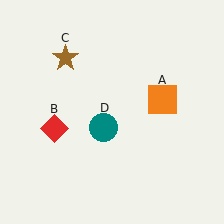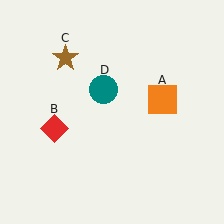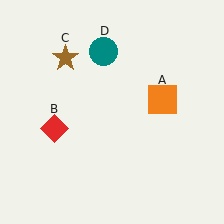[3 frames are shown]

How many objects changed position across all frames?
1 object changed position: teal circle (object D).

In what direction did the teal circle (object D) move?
The teal circle (object D) moved up.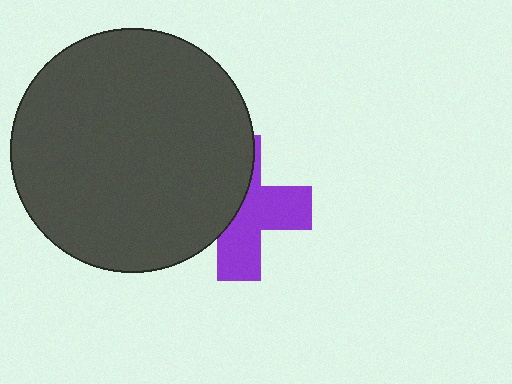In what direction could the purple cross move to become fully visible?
The purple cross could move right. That would shift it out from behind the dark gray circle entirely.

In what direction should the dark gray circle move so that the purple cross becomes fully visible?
The dark gray circle should move left. That is the shortest direction to clear the overlap and leave the purple cross fully visible.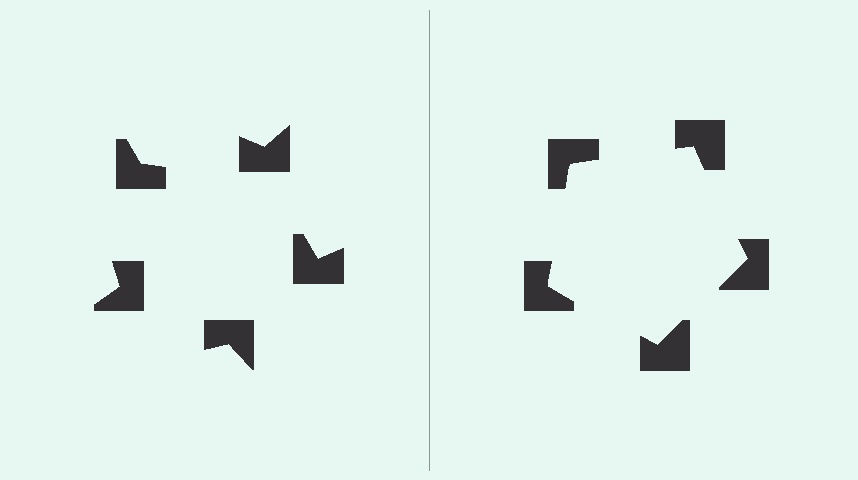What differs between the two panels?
The notched squares are positioned identically on both sides; only the wedge orientations differ. On the right they align to a pentagon; on the left they are misaligned.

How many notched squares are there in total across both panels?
10 — 5 on each side.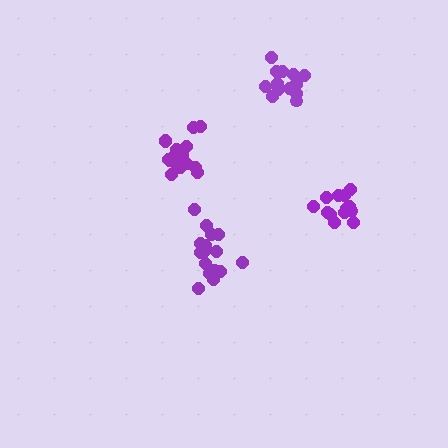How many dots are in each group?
Group 1: 17 dots, Group 2: 14 dots, Group 3: 13 dots, Group 4: 17 dots (61 total).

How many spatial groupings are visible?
There are 4 spatial groupings.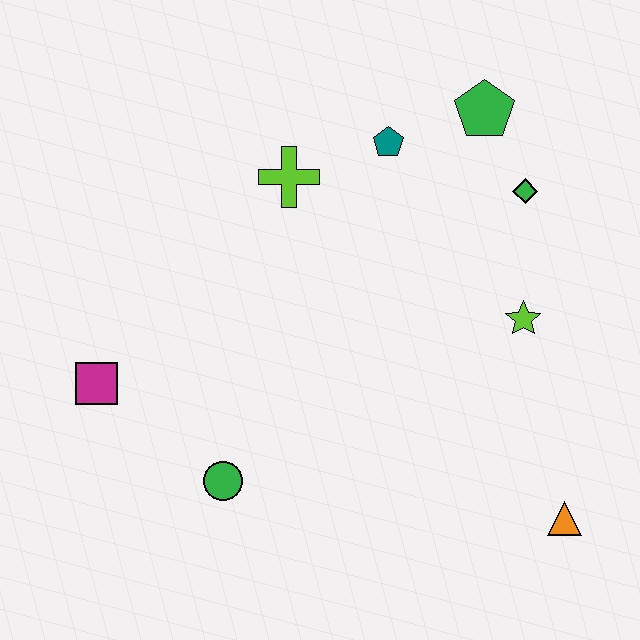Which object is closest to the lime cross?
The teal pentagon is closest to the lime cross.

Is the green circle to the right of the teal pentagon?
No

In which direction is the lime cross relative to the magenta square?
The lime cross is above the magenta square.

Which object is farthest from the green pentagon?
The magenta square is farthest from the green pentagon.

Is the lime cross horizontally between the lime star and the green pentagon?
No